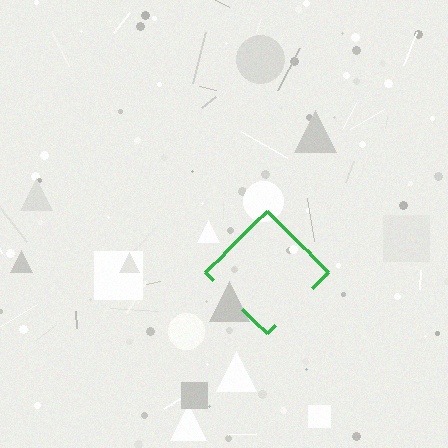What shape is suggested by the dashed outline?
The dashed outline suggests a diamond.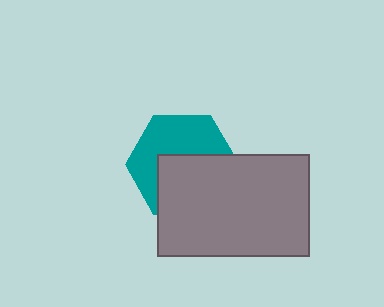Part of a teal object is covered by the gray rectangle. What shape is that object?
It is a hexagon.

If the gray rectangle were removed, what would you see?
You would see the complete teal hexagon.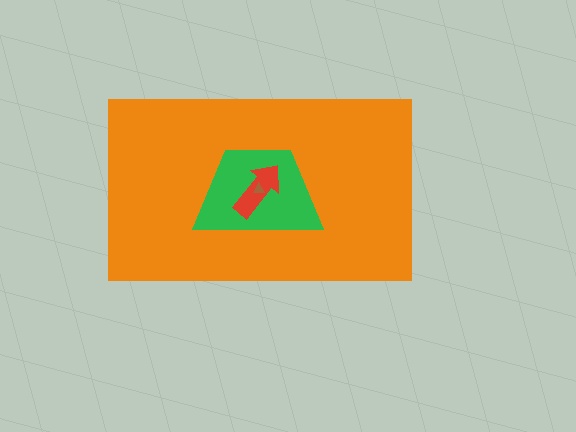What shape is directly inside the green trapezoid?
The red arrow.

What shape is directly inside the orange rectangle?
The green trapezoid.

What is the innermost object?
The brown triangle.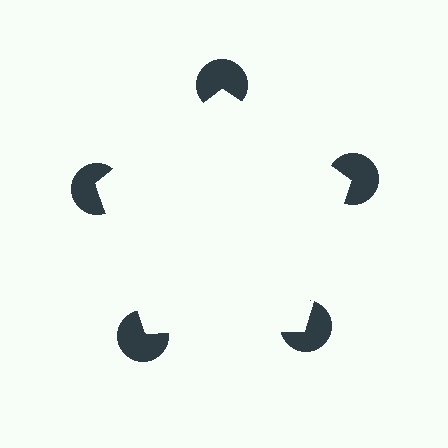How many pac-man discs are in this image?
There are 5 — one at each vertex of the illusory pentagon.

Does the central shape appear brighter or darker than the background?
It typically appears slightly brighter than the background, even though no actual brightness change is drawn.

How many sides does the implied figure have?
5 sides.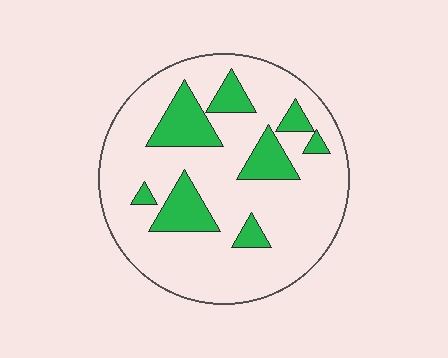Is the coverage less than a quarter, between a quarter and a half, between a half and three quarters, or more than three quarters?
Less than a quarter.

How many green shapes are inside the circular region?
8.